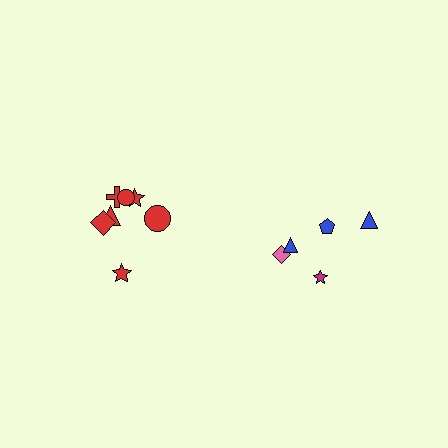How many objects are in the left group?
There are 7 objects.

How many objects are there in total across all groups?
There are 12 objects.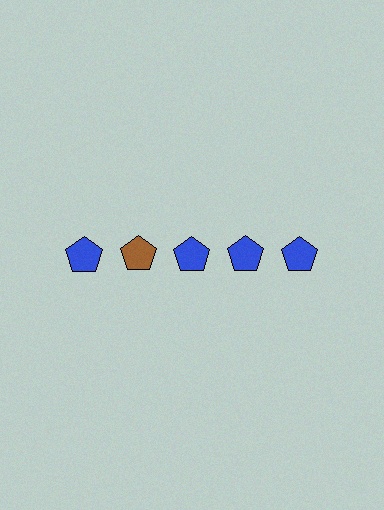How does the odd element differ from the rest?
It has a different color: brown instead of blue.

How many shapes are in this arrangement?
There are 5 shapes arranged in a grid pattern.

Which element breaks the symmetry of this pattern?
The brown pentagon in the top row, second from left column breaks the symmetry. All other shapes are blue pentagons.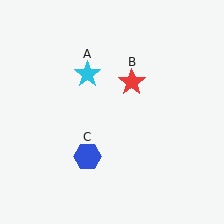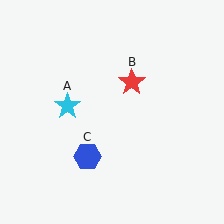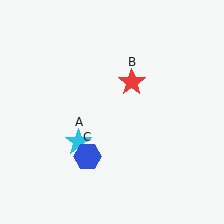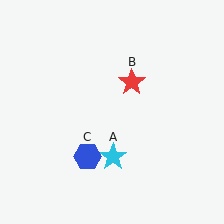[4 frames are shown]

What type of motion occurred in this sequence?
The cyan star (object A) rotated counterclockwise around the center of the scene.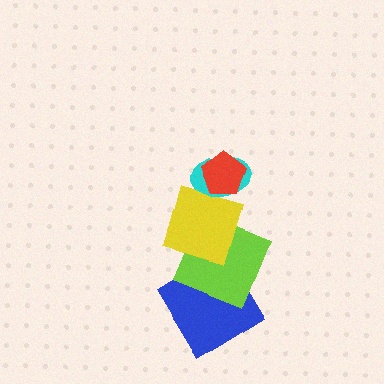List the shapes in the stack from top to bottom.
From top to bottom: the red pentagon, the cyan ellipse, the yellow square, the lime square, the blue diamond.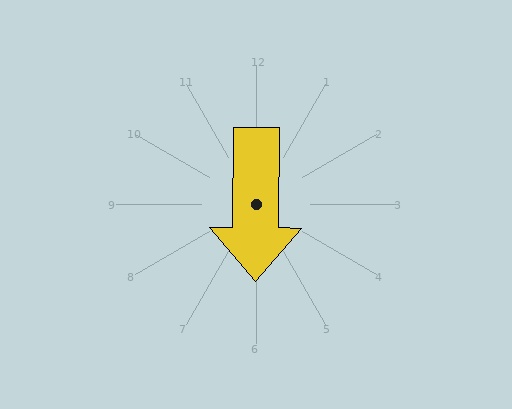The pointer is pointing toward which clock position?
Roughly 6 o'clock.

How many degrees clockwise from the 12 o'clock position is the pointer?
Approximately 181 degrees.